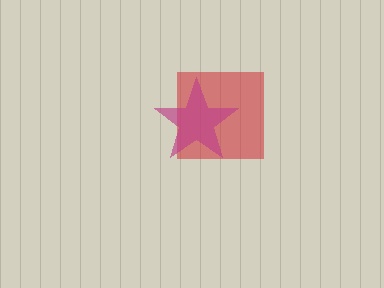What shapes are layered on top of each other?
The layered shapes are: a red square, a magenta star.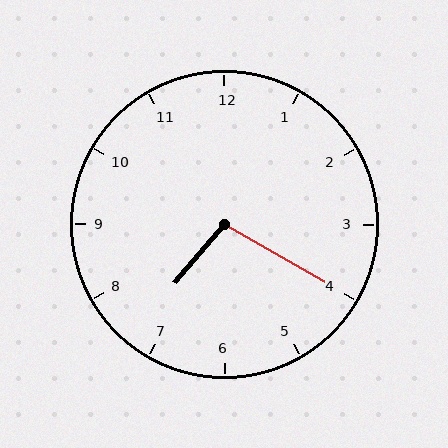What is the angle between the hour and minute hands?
Approximately 100 degrees.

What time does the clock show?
7:20.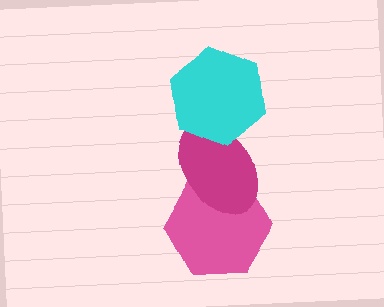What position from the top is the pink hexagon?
The pink hexagon is 3rd from the top.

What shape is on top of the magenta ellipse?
The cyan hexagon is on top of the magenta ellipse.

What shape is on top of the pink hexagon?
The magenta ellipse is on top of the pink hexagon.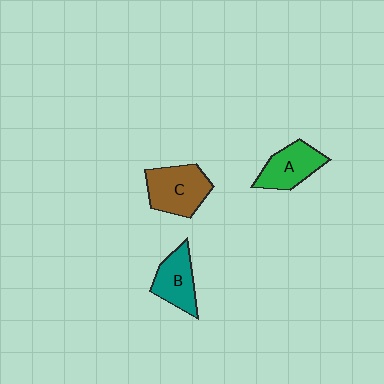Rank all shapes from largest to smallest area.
From largest to smallest: C (brown), A (green), B (teal).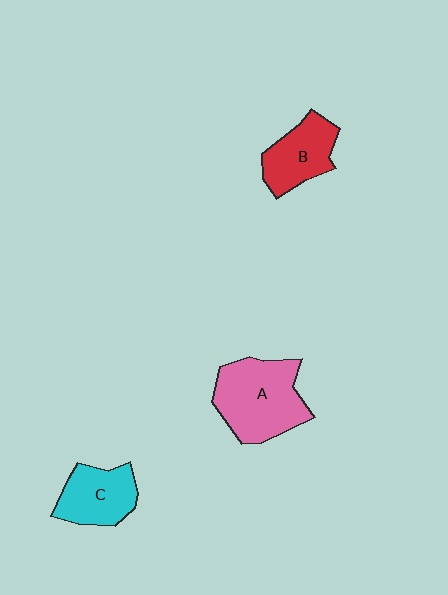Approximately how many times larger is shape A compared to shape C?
Approximately 1.5 times.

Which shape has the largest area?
Shape A (pink).